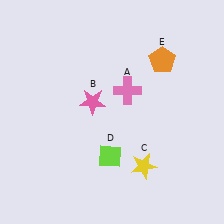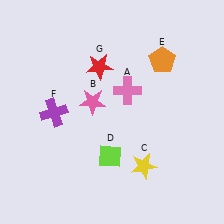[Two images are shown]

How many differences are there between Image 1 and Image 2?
There are 2 differences between the two images.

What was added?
A purple cross (F), a red star (G) were added in Image 2.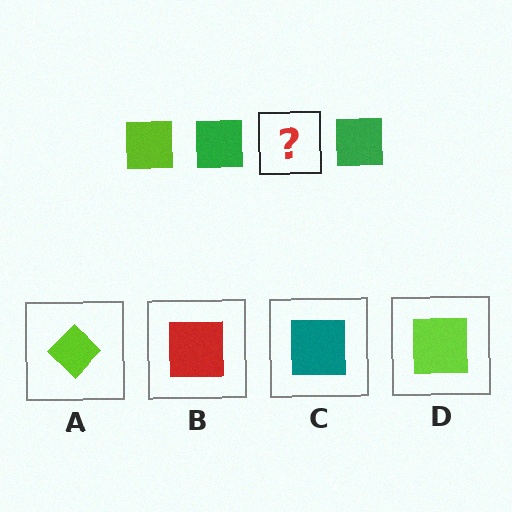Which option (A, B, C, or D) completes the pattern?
D.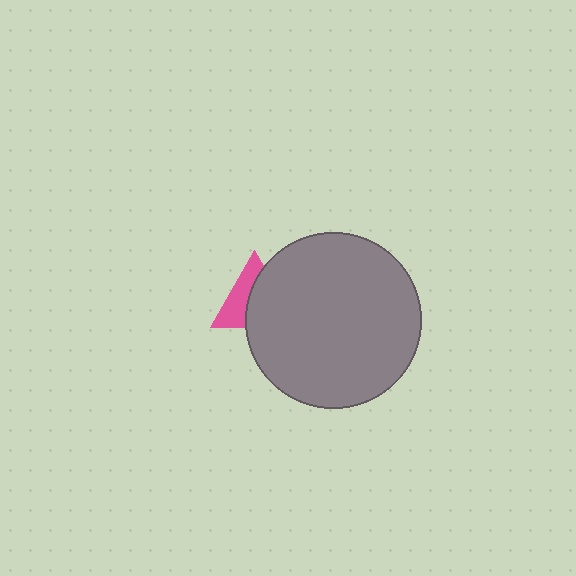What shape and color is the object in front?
The object in front is a gray circle.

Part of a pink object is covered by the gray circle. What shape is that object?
It is a triangle.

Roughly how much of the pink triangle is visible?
A small part of it is visible (roughly 44%).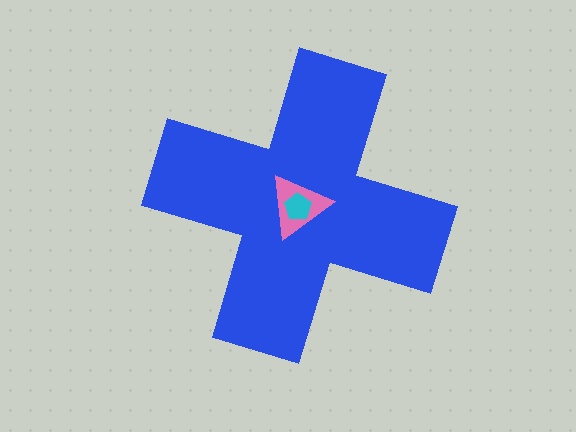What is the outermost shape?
The blue cross.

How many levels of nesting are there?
3.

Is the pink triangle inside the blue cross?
Yes.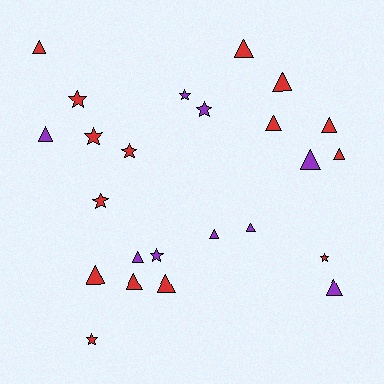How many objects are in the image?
There are 24 objects.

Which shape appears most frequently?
Triangle, with 15 objects.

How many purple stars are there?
There are 3 purple stars.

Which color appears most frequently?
Red, with 15 objects.